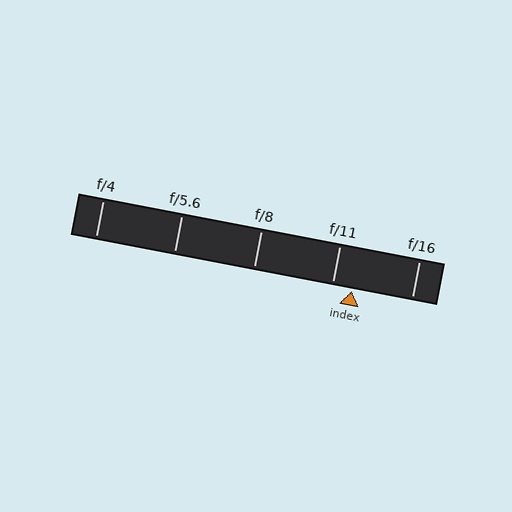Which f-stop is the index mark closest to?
The index mark is closest to f/11.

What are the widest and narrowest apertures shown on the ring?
The widest aperture shown is f/4 and the narrowest is f/16.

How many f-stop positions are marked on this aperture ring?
There are 5 f-stop positions marked.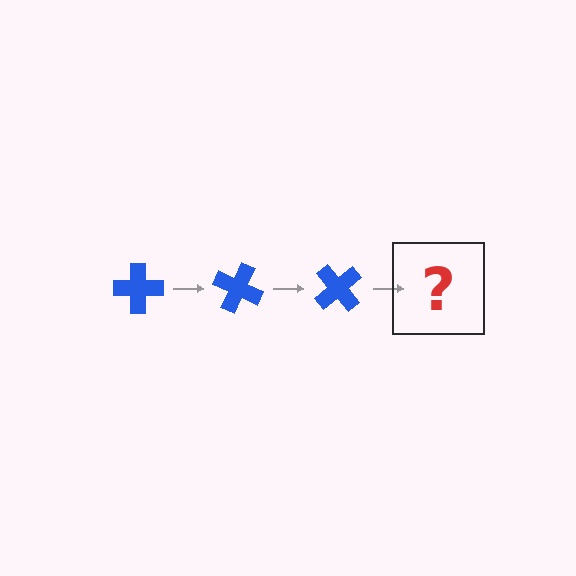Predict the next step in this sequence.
The next step is a blue cross rotated 75 degrees.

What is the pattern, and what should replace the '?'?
The pattern is that the cross rotates 25 degrees each step. The '?' should be a blue cross rotated 75 degrees.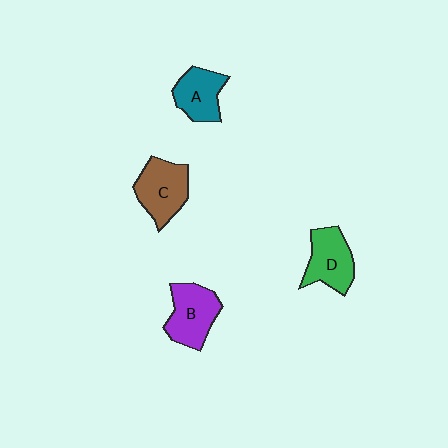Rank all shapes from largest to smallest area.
From largest to smallest: C (brown), B (purple), D (green), A (teal).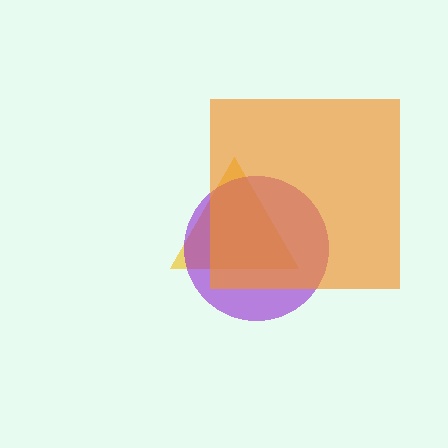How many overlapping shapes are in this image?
There are 3 overlapping shapes in the image.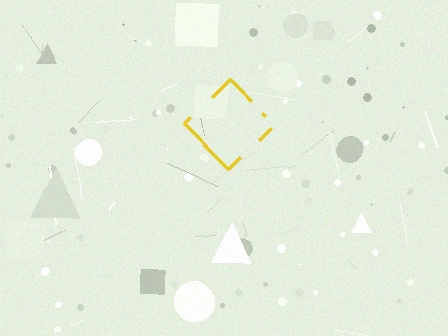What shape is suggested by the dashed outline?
The dashed outline suggests a diamond.